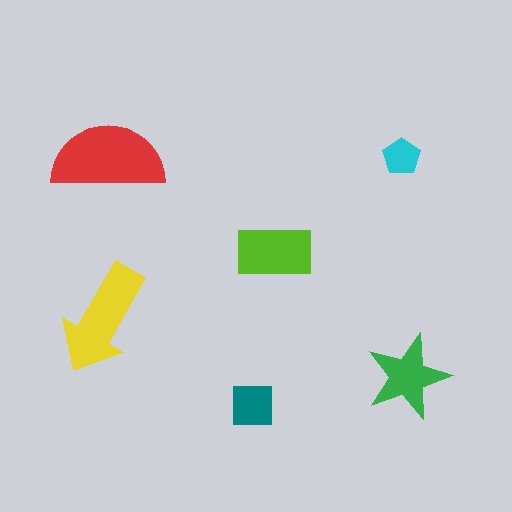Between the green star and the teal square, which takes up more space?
The green star.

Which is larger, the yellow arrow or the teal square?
The yellow arrow.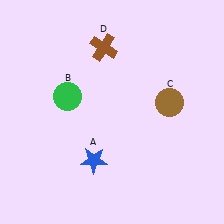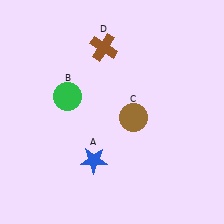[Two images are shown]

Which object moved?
The brown circle (C) moved left.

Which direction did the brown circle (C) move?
The brown circle (C) moved left.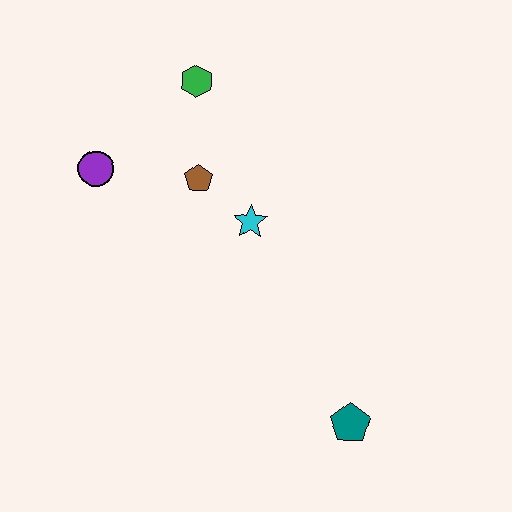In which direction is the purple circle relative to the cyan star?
The purple circle is to the left of the cyan star.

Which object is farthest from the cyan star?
The teal pentagon is farthest from the cyan star.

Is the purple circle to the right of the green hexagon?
No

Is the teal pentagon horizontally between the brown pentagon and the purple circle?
No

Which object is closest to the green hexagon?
The brown pentagon is closest to the green hexagon.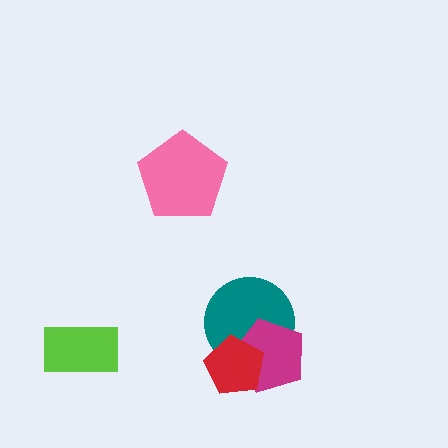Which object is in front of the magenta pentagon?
The red pentagon is in front of the magenta pentagon.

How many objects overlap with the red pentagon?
2 objects overlap with the red pentagon.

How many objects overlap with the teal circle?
2 objects overlap with the teal circle.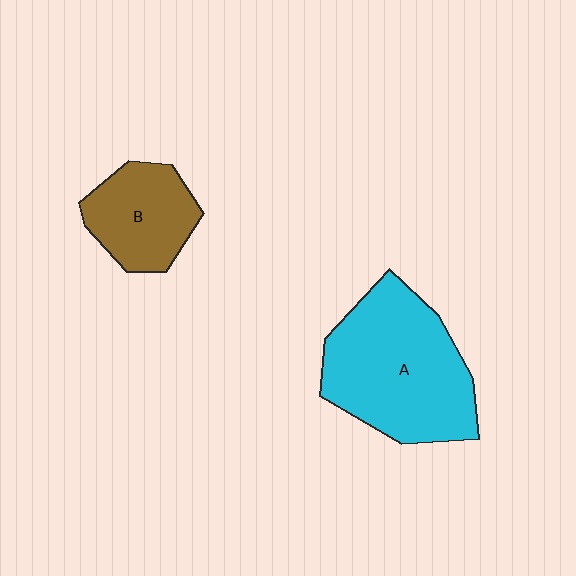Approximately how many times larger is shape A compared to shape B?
Approximately 1.9 times.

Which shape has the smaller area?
Shape B (brown).